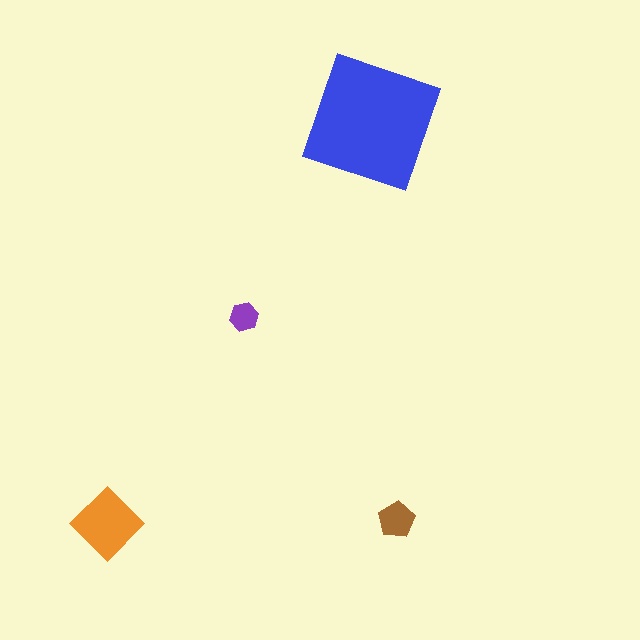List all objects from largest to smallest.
The blue square, the orange diamond, the brown pentagon, the purple hexagon.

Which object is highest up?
The blue square is topmost.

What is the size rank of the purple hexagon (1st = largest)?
4th.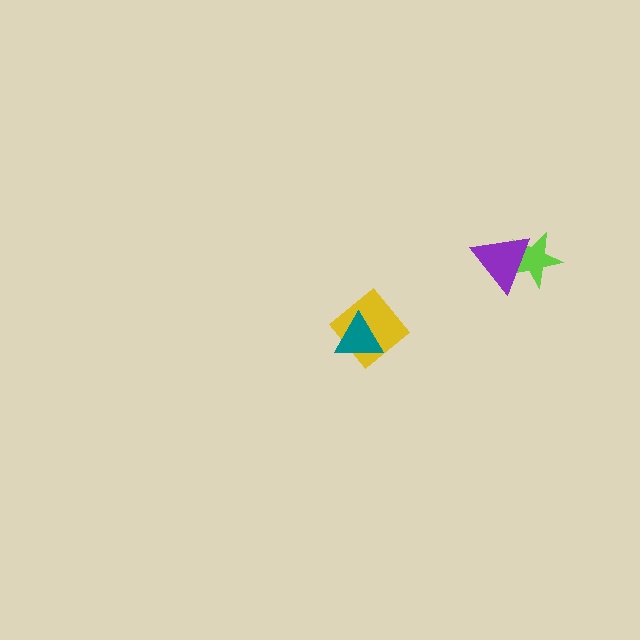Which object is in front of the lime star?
The purple triangle is in front of the lime star.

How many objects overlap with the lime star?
1 object overlaps with the lime star.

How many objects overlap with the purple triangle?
1 object overlaps with the purple triangle.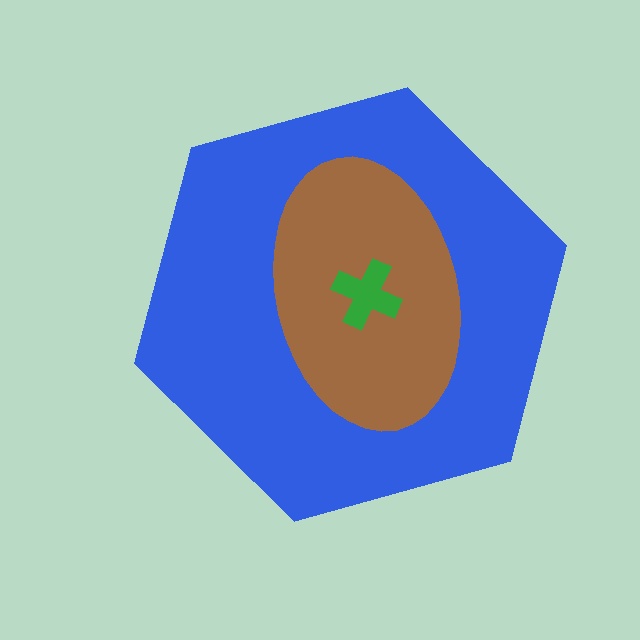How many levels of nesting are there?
3.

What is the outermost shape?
The blue hexagon.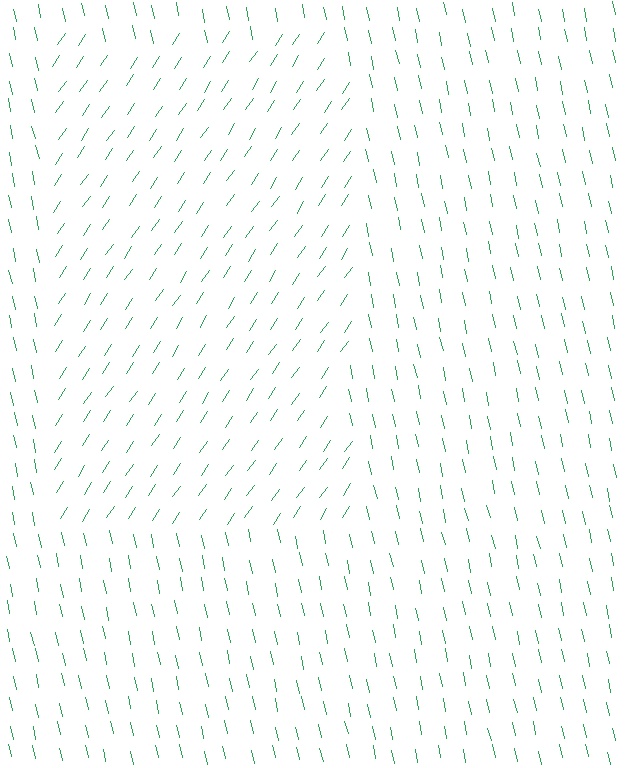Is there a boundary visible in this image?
Yes, there is a texture boundary formed by a change in line orientation.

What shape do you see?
I see a rectangle.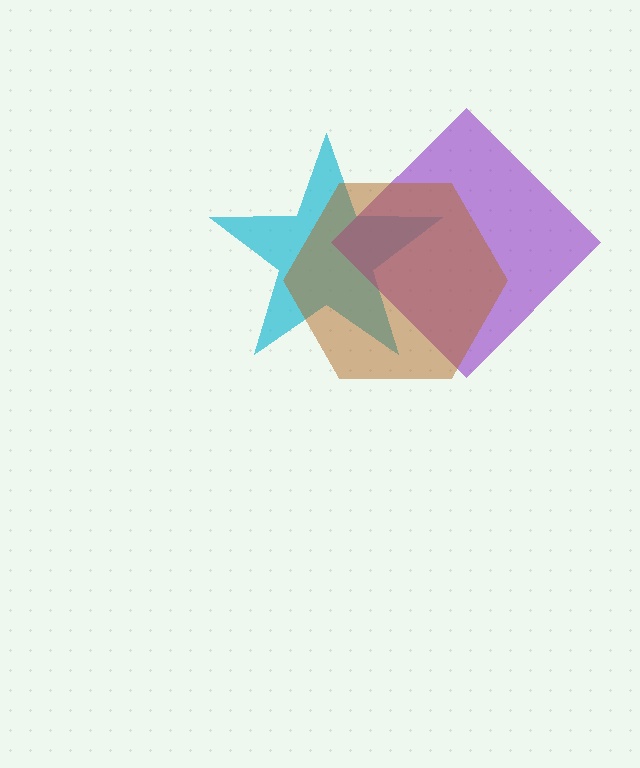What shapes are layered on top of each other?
The layered shapes are: a cyan star, a purple diamond, a brown hexagon.